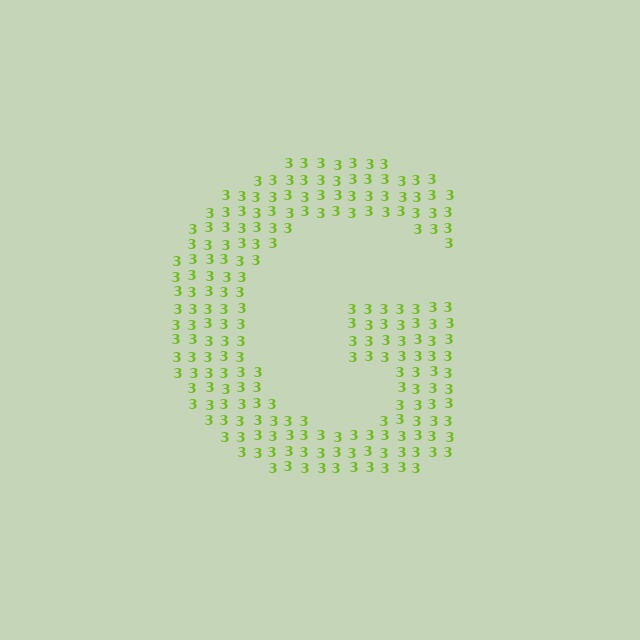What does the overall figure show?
The overall figure shows the letter G.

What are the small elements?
The small elements are digit 3's.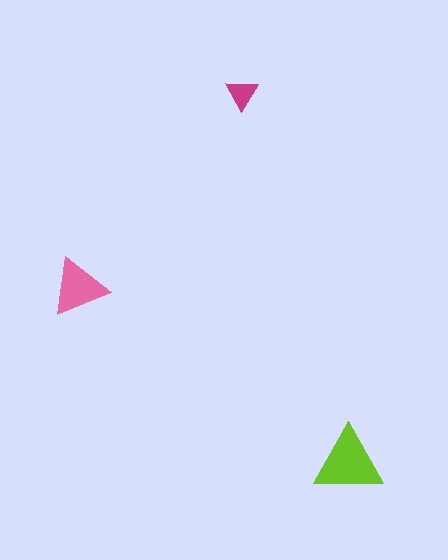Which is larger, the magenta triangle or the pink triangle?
The pink one.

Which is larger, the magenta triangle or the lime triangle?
The lime one.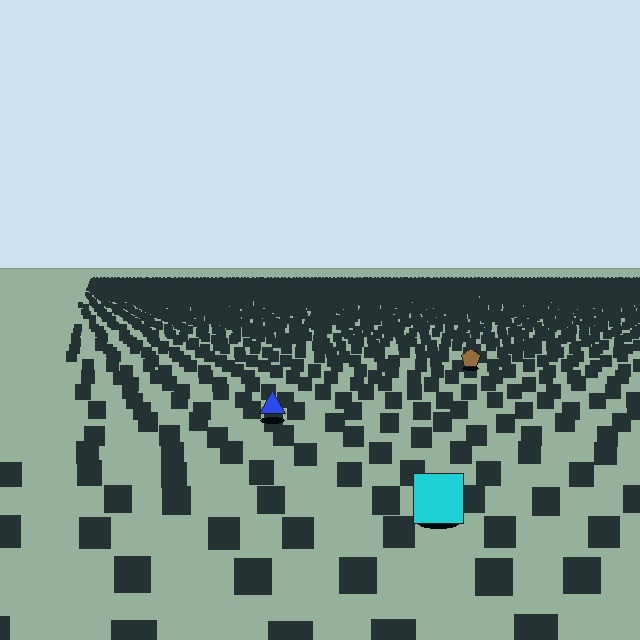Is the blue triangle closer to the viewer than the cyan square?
No. The cyan square is closer — you can tell from the texture gradient: the ground texture is coarser near it.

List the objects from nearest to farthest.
From nearest to farthest: the cyan square, the blue triangle, the brown pentagon.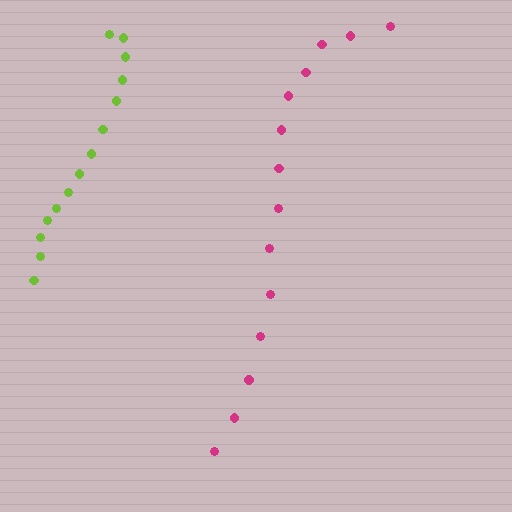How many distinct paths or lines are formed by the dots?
There are 2 distinct paths.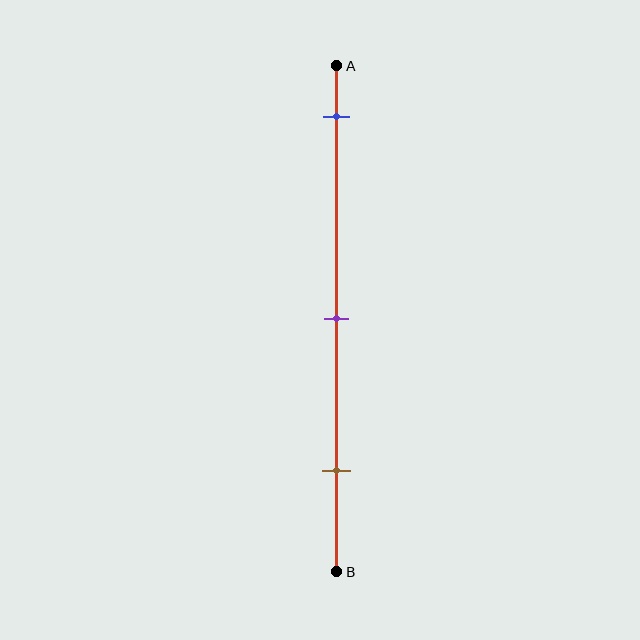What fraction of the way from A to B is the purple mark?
The purple mark is approximately 50% (0.5) of the way from A to B.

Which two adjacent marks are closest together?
The purple and brown marks are the closest adjacent pair.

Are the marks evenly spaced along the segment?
Yes, the marks are approximately evenly spaced.